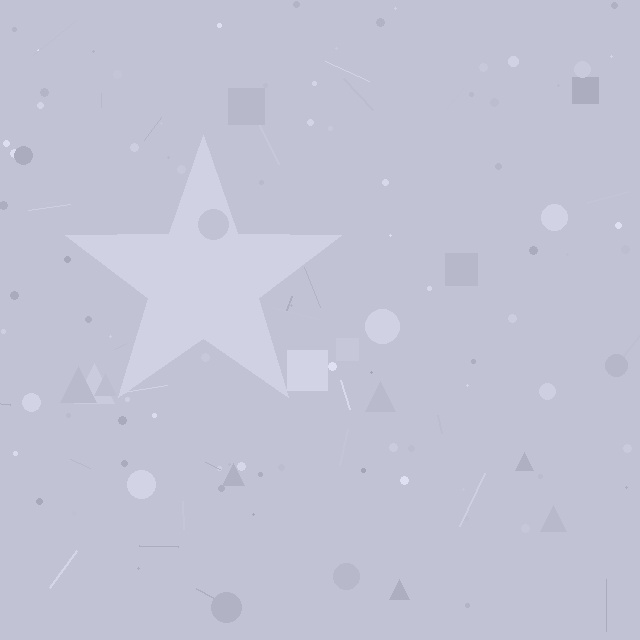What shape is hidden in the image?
A star is hidden in the image.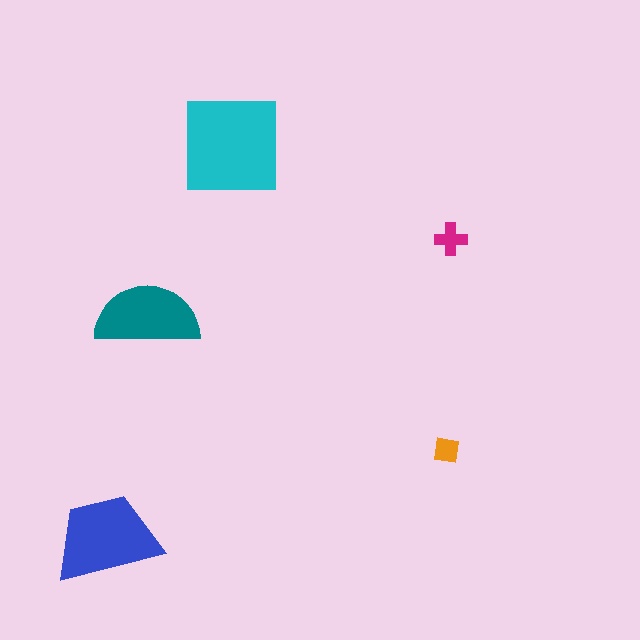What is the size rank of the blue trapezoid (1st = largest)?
2nd.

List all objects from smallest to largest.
The orange square, the magenta cross, the teal semicircle, the blue trapezoid, the cyan square.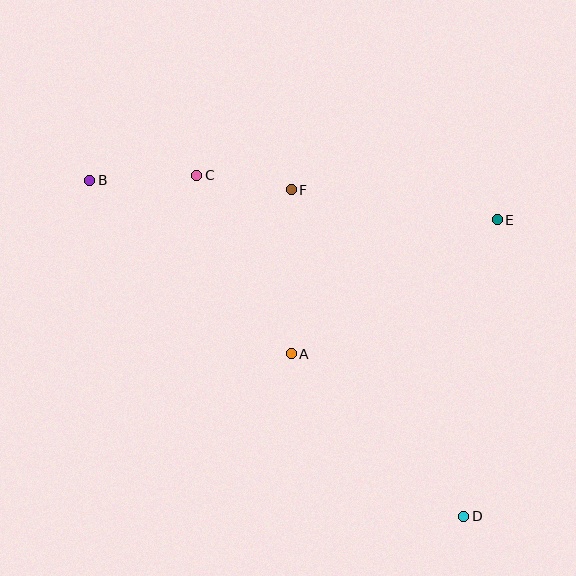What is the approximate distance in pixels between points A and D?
The distance between A and D is approximately 237 pixels.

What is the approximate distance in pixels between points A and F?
The distance between A and F is approximately 164 pixels.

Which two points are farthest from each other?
Points B and D are farthest from each other.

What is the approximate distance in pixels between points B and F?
The distance between B and F is approximately 202 pixels.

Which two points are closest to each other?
Points C and F are closest to each other.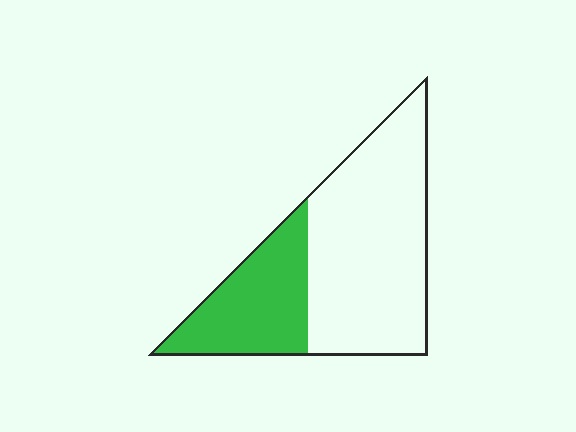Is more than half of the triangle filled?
No.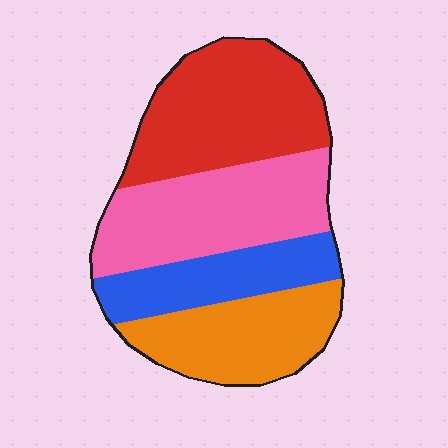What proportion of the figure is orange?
Orange takes up between a sixth and a third of the figure.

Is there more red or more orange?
Red.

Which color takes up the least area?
Blue, at roughly 20%.